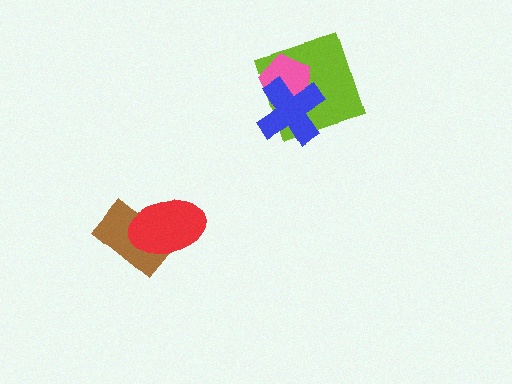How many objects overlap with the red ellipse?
1 object overlaps with the red ellipse.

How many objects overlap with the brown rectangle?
1 object overlaps with the brown rectangle.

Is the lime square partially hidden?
Yes, it is partially covered by another shape.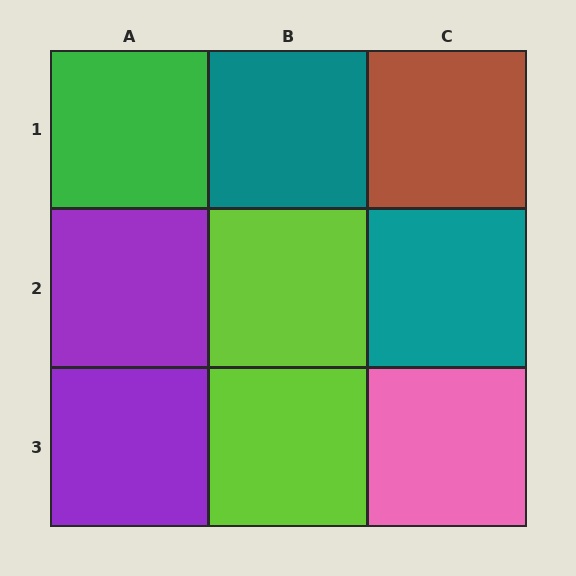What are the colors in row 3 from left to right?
Purple, lime, pink.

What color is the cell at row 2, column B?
Lime.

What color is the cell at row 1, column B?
Teal.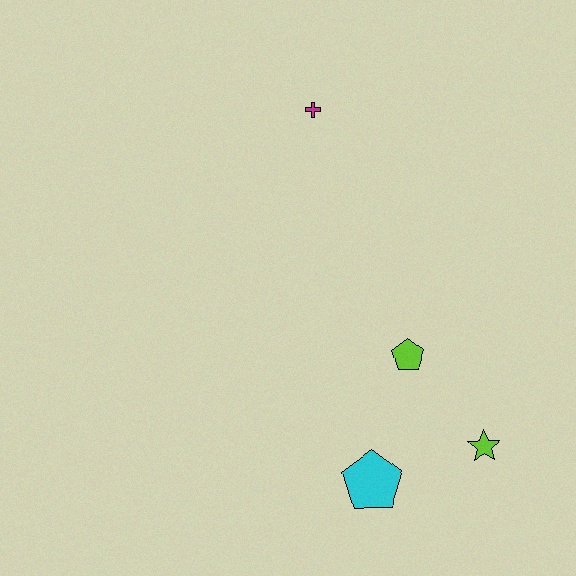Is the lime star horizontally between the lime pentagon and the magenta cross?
No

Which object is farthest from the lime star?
The magenta cross is farthest from the lime star.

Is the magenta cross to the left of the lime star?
Yes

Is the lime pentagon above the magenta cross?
No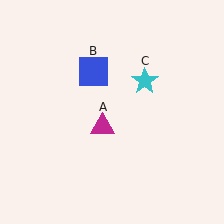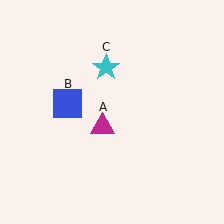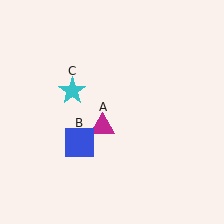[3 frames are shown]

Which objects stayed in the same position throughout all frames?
Magenta triangle (object A) remained stationary.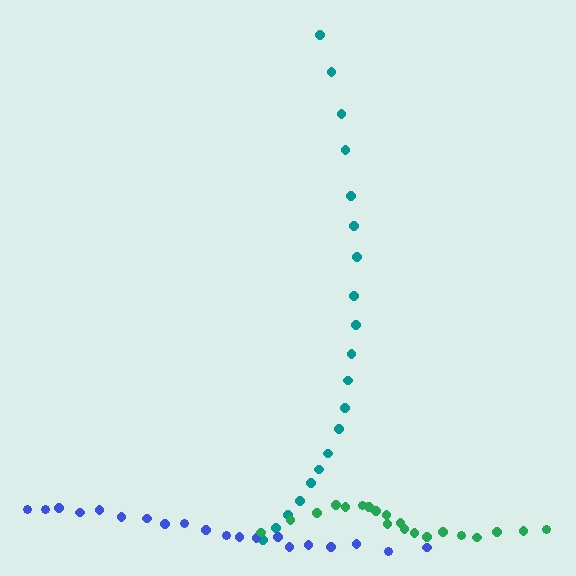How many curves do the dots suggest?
There are 3 distinct paths.